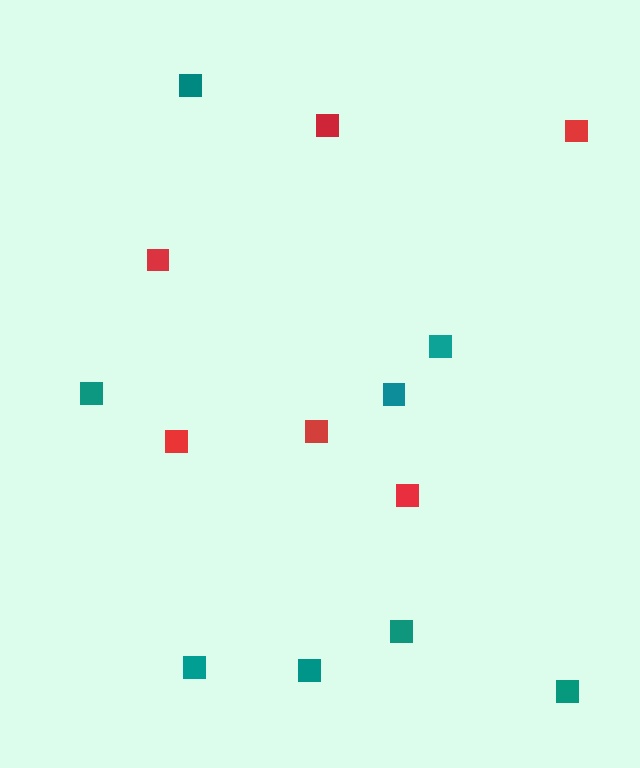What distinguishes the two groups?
There are 2 groups: one group of red squares (6) and one group of teal squares (8).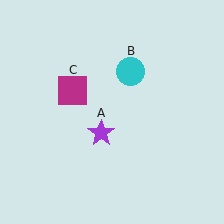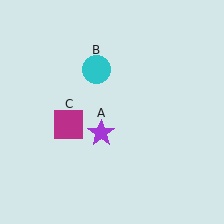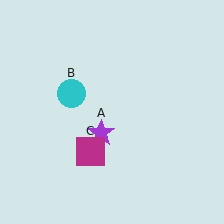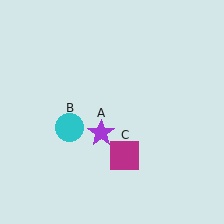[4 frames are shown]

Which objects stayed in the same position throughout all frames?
Purple star (object A) remained stationary.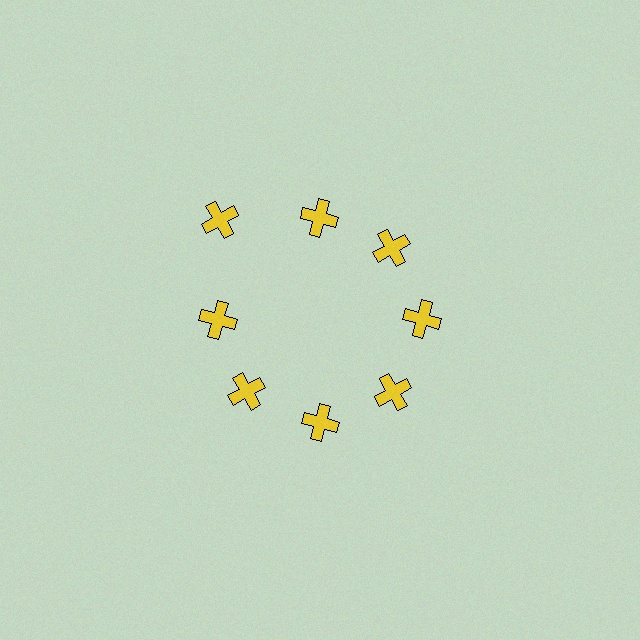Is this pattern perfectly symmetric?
No. The 8 yellow crosses are arranged in a ring, but one element near the 10 o'clock position is pushed outward from the center, breaking the 8-fold rotational symmetry.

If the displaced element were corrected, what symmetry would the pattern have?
It would have 8-fold rotational symmetry — the pattern would map onto itself every 45 degrees.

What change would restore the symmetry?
The symmetry would be restored by moving it inward, back onto the ring so that all 8 crosses sit at equal angles and equal distance from the center.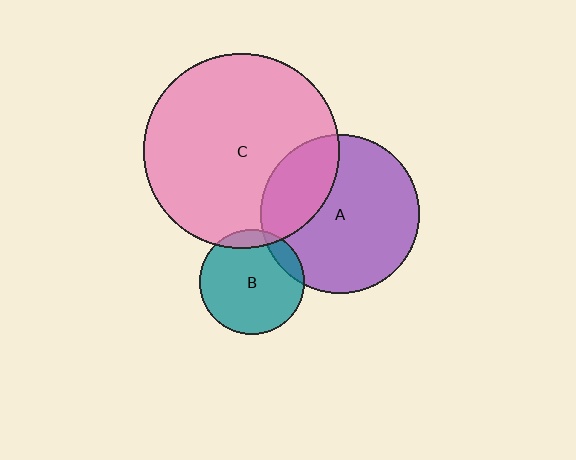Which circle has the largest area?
Circle C (pink).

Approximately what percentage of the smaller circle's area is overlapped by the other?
Approximately 10%.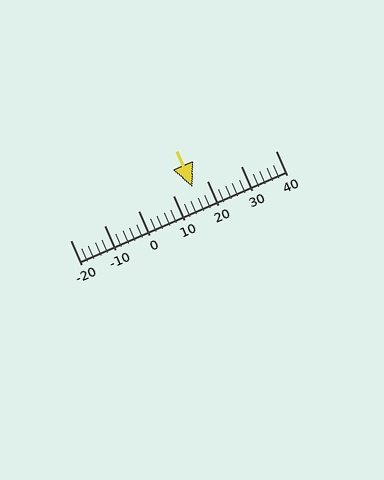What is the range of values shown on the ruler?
The ruler shows values from -20 to 40.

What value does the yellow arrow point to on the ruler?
The yellow arrow points to approximately 16.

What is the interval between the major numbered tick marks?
The major tick marks are spaced 10 units apart.